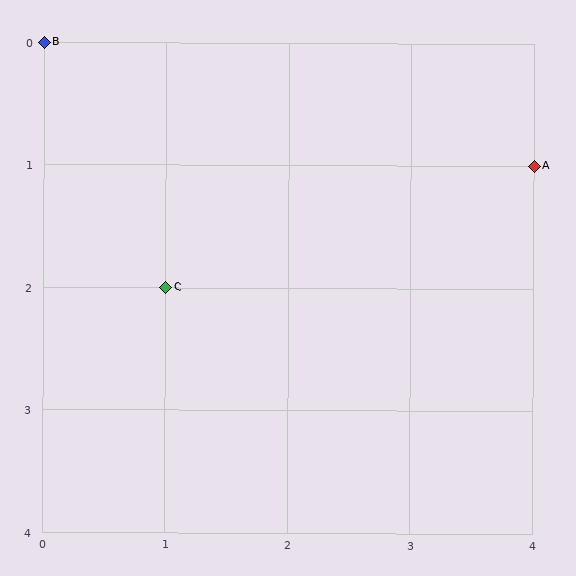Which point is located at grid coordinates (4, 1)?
Point A is at (4, 1).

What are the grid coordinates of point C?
Point C is at grid coordinates (1, 2).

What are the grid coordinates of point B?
Point B is at grid coordinates (0, 0).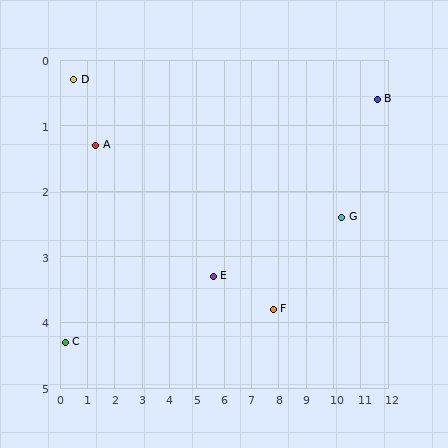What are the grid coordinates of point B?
Point B is at approximately (11.6, 0.6).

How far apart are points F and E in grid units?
Points F and E are about 2.3 grid units apart.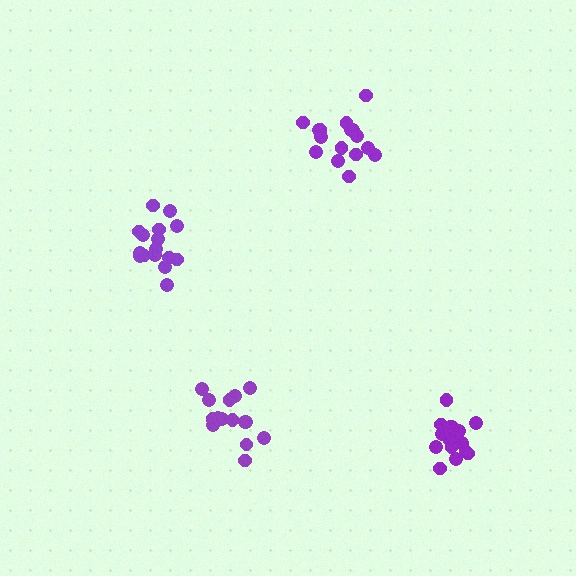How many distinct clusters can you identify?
There are 4 distinct clusters.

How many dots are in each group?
Group 1: 19 dots, Group 2: 16 dots, Group 3: 16 dots, Group 4: 16 dots (67 total).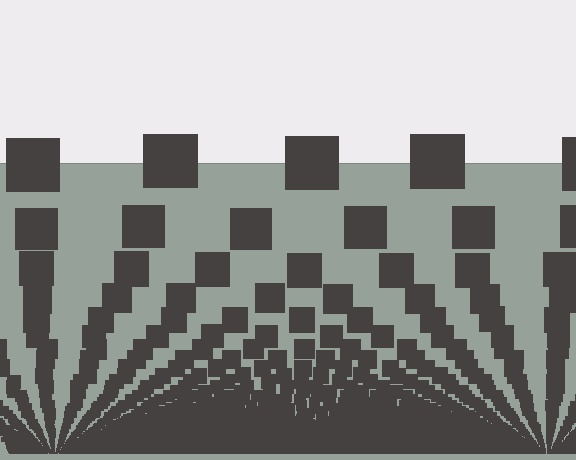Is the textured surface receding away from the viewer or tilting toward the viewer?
The surface appears to tilt toward the viewer. Texture elements get larger and sparser toward the top.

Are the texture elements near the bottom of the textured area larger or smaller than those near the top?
Smaller. The gradient is inverted — elements near the bottom are smaller and denser.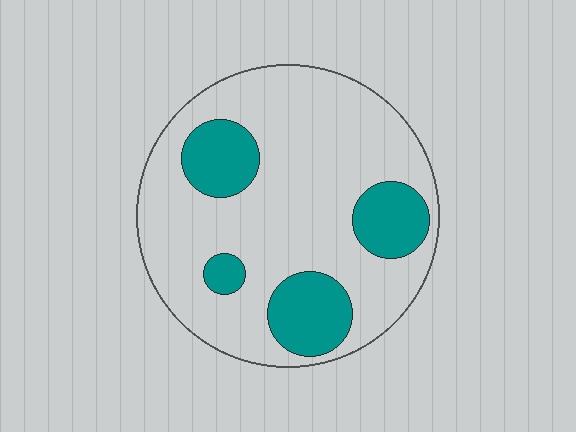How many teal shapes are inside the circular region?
4.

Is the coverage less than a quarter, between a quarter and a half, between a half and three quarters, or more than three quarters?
Less than a quarter.